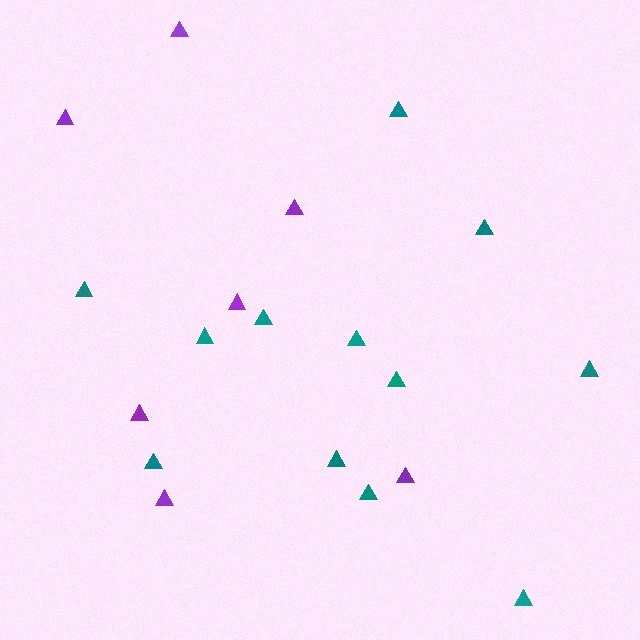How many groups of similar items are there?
There are 2 groups: one group of teal triangles (12) and one group of purple triangles (7).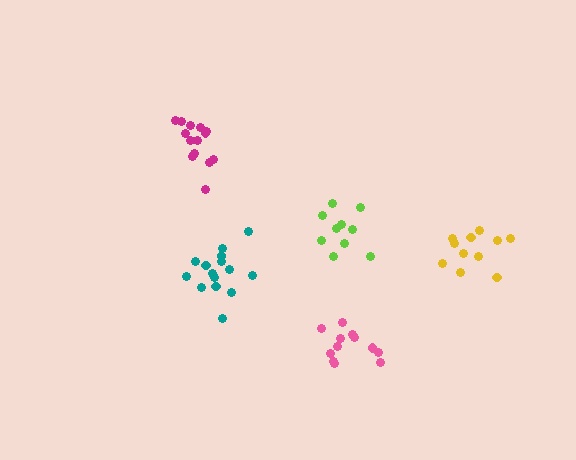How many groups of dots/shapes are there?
There are 5 groups.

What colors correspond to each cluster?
The clusters are colored: teal, lime, magenta, yellow, pink.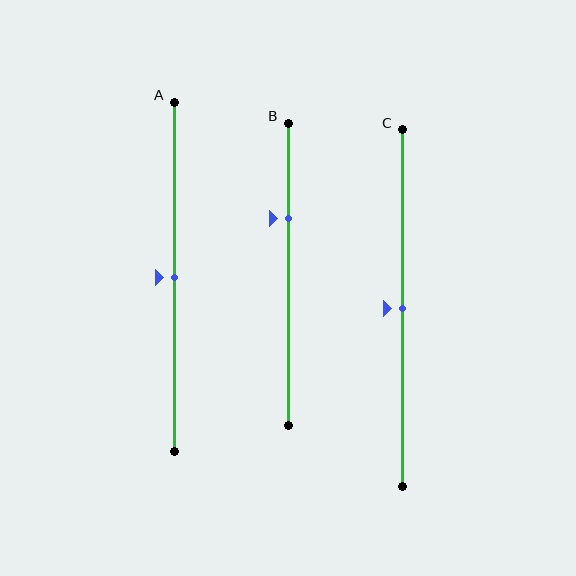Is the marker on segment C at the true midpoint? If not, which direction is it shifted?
Yes, the marker on segment C is at the true midpoint.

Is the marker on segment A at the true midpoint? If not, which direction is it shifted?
Yes, the marker on segment A is at the true midpoint.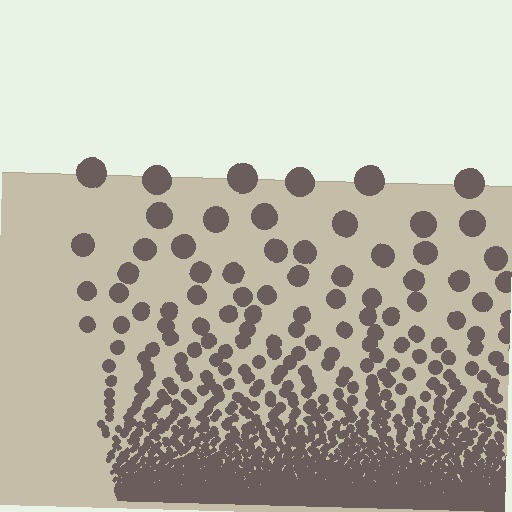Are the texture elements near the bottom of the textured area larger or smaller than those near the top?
Smaller. The gradient is inverted — elements near the bottom are smaller and denser.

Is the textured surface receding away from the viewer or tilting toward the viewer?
The surface appears to tilt toward the viewer. Texture elements get larger and sparser toward the top.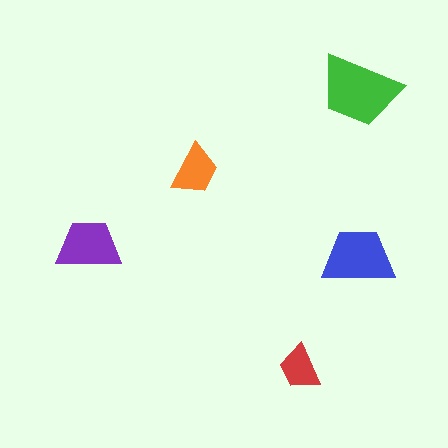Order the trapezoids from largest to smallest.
the green one, the blue one, the purple one, the orange one, the red one.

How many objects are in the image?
There are 5 objects in the image.